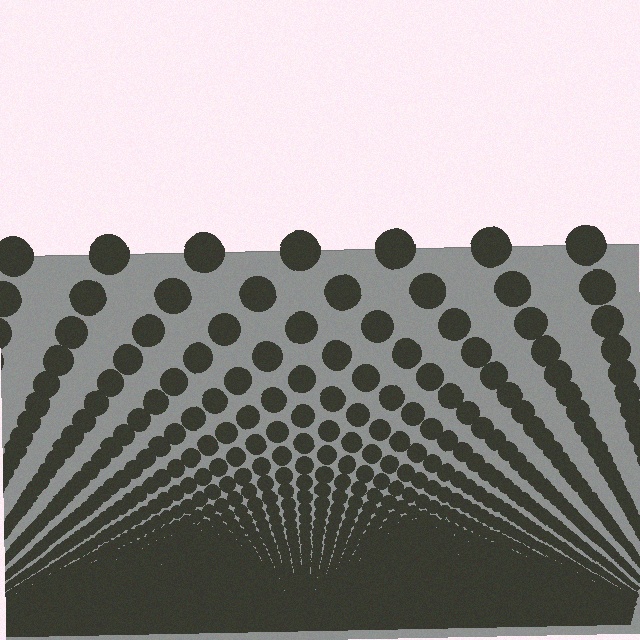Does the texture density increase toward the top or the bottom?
Density increases toward the bottom.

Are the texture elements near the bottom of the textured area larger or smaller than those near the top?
Smaller. The gradient is inverted — elements near the bottom are smaller and denser.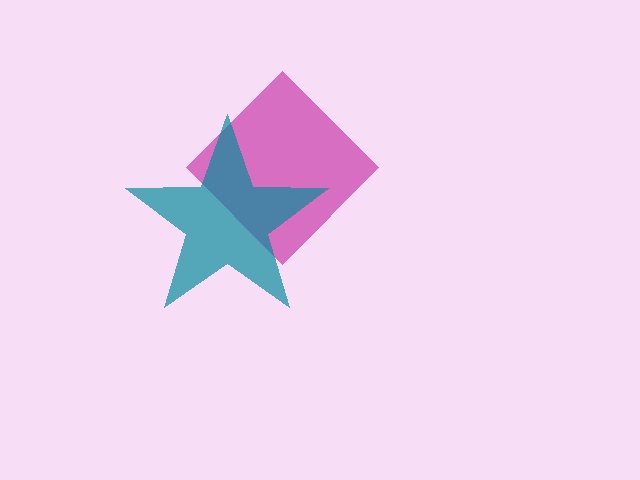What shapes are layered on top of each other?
The layered shapes are: a magenta diamond, a teal star.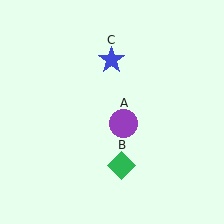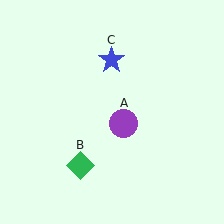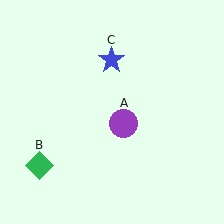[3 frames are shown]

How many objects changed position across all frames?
1 object changed position: green diamond (object B).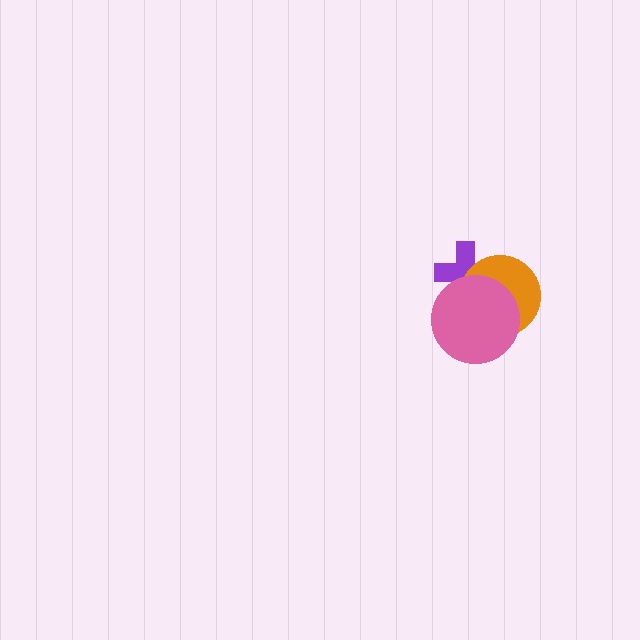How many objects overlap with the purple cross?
2 objects overlap with the purple cross.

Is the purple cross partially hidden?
Yes, it is partially covered by another shape.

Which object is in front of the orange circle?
The pink circle is in front of the orange circle.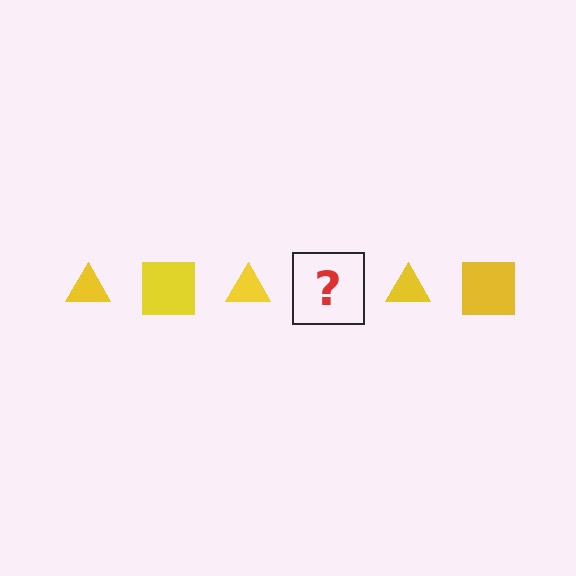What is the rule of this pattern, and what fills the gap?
The rule is that the pattern cycles through triangle, square shapes in yellow. The gap should be filled with a yellow square.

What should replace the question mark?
The question mark should be replaced with a yellow square.